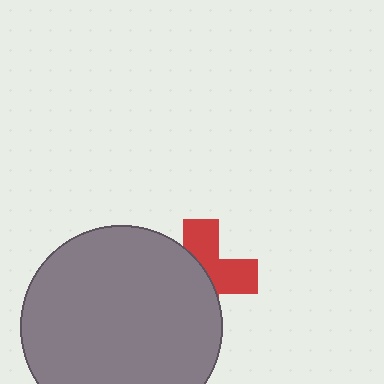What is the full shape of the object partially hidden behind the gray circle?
The partially hidden object is a red cross.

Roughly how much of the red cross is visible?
A small part of it is visible (roughly 44%).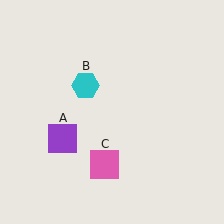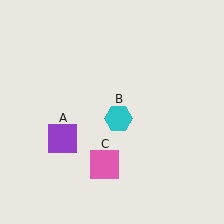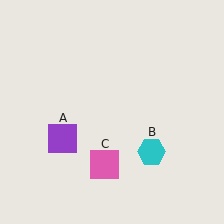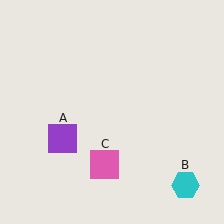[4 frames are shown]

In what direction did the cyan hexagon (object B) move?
The cyan hexagon (object B) moved down and to the right.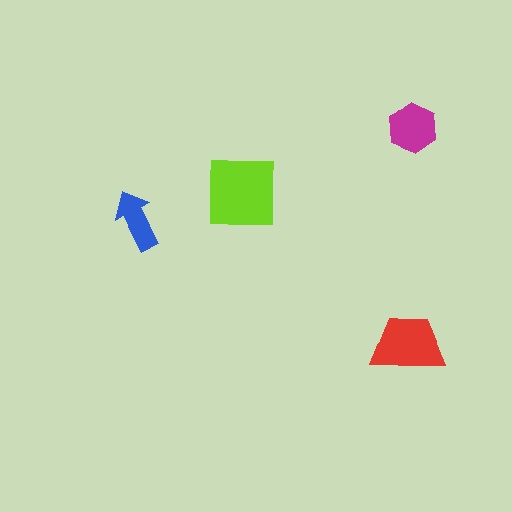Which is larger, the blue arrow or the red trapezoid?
The red trapezoid.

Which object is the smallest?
The blue arrow.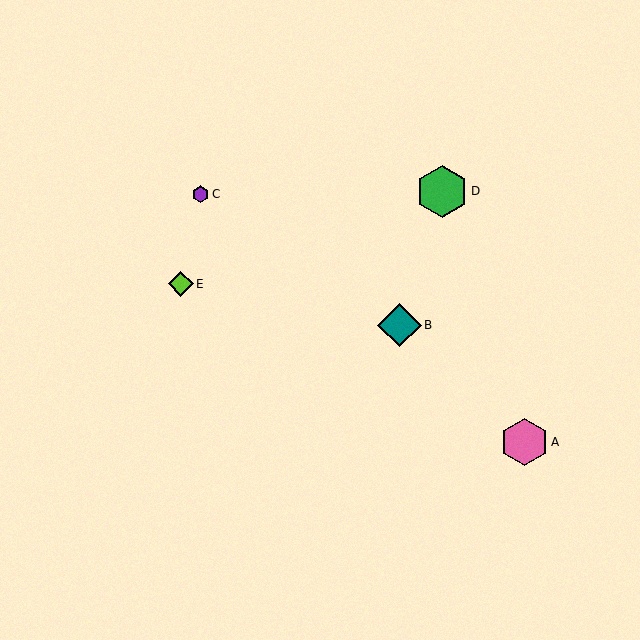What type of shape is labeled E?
Shape E is a lime diamond.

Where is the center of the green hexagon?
The center of the green hexagon is at (442, 192).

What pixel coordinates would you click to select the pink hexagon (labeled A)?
Click at (524, 442) to select the pink hexagon A.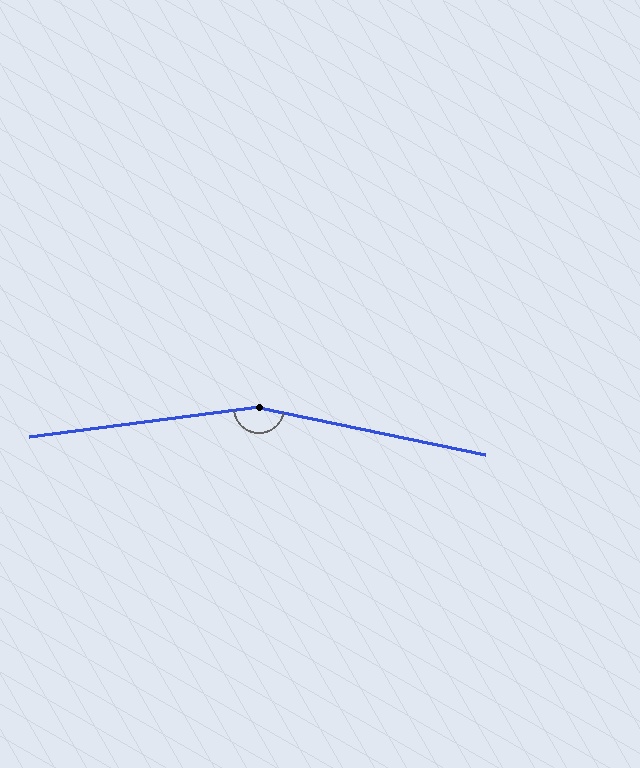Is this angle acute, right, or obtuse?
It is obtuse.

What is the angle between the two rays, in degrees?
Approximately 161 degrees.